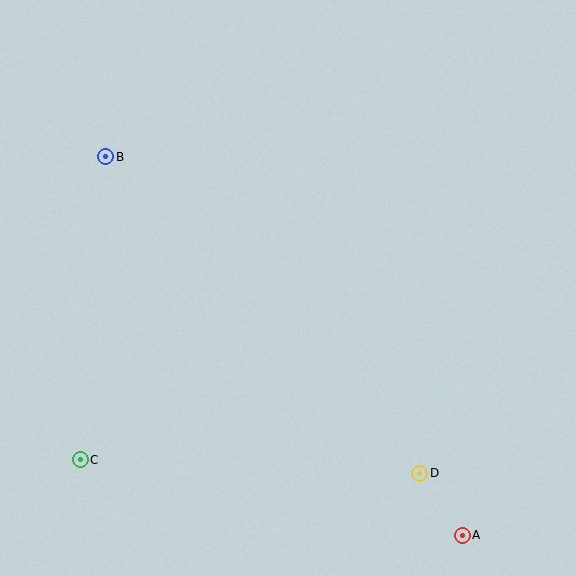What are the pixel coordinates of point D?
Point D is at (420, 473).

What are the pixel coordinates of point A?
Point A is at (462, 535).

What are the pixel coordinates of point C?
Point C is at (80, 460).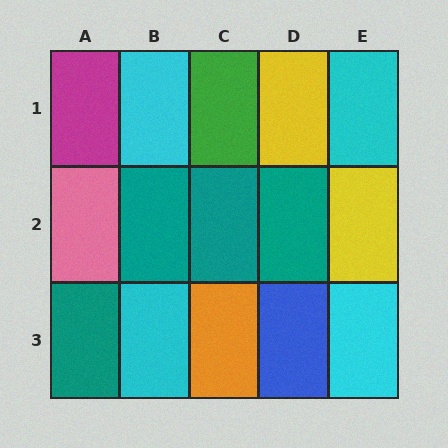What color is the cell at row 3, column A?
Teal.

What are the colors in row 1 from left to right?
Magenta, cyan, green, yellow, cyan.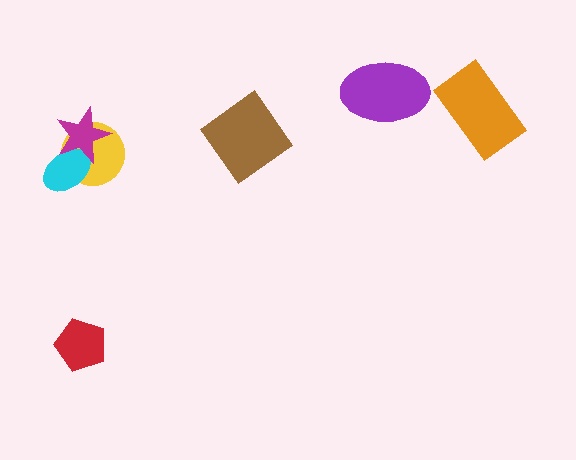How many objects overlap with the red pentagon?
0 objects overlap with the red pentagon.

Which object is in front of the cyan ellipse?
The magenta star is in front of the cyan ellipse.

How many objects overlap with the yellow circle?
2 objects overlap with the yellow circle.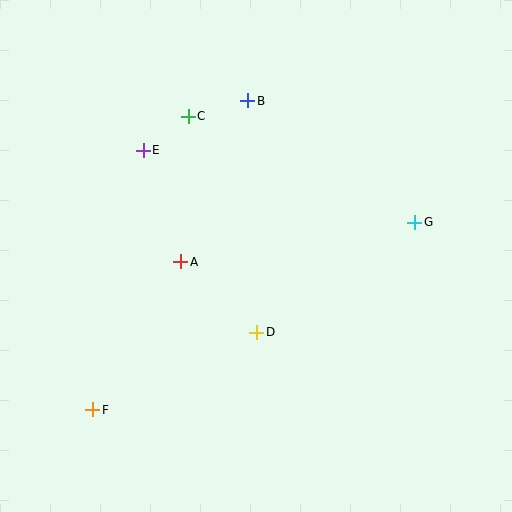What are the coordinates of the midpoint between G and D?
The midpoint between G and D is at (336, 277).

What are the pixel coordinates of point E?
Point E is at (143, 150).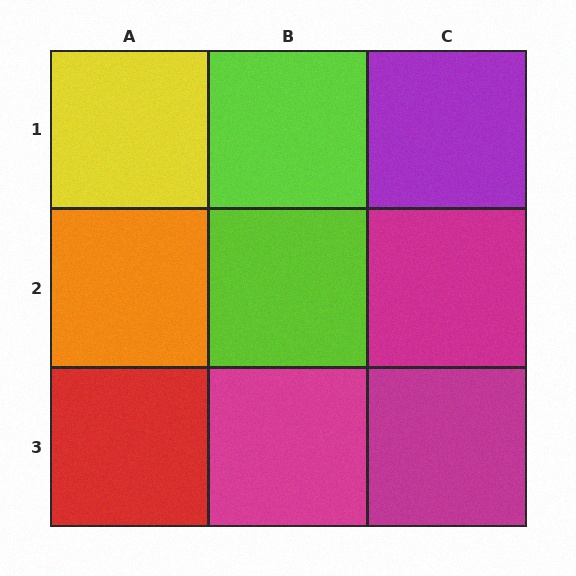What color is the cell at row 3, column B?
Magenta.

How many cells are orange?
1 cell is orange.